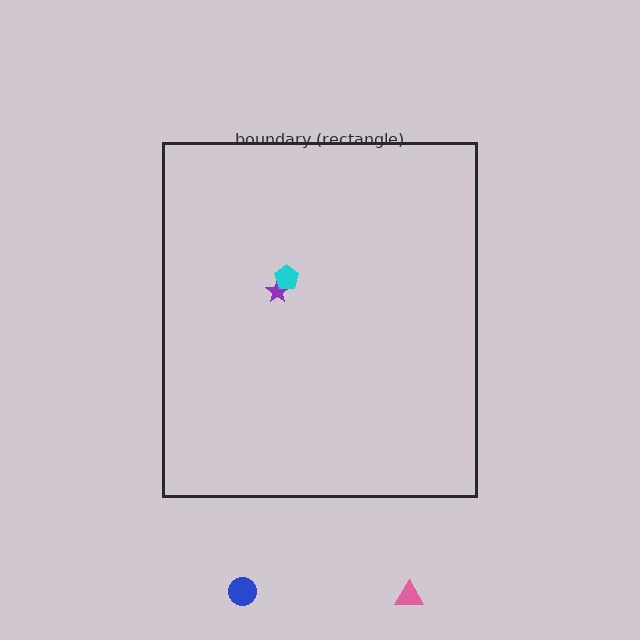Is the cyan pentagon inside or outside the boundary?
Inside.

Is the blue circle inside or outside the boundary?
Outside.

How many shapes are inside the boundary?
2 inside, 2 outside.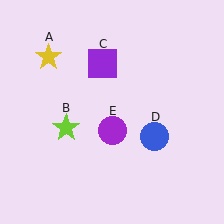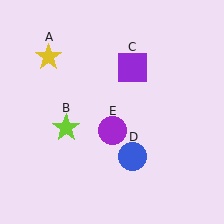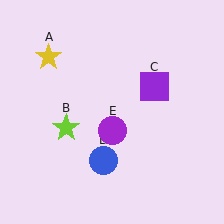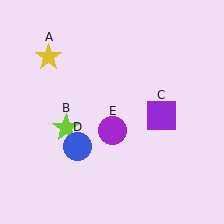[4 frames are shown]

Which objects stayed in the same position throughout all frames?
Yellow star (object A) and lime star (object B) and purple circle (object E) remained stationary.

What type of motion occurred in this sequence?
The purple square (object C), blue circle (object D) rotated clockwise around the center of the scene.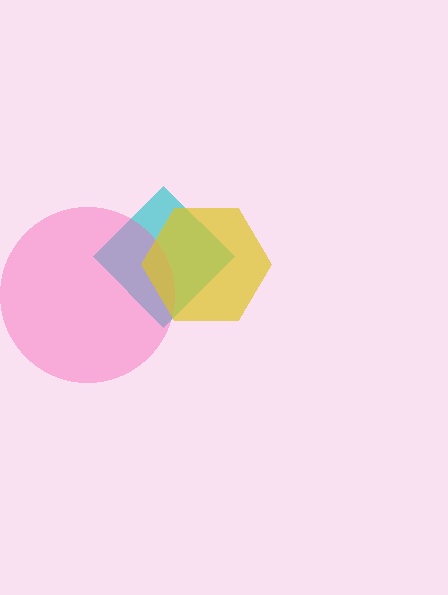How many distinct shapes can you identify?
There are 3 distinct shapes: a cyan diamond, a pink circle, a yellow hexagon.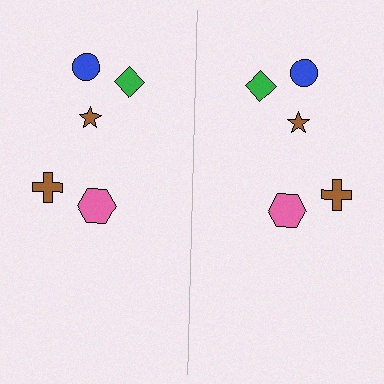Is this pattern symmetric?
Yes, this pattern has bilateral (reflection) symmetry.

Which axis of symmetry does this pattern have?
The pattern has a vertical axis of symmetry running through the center of the image.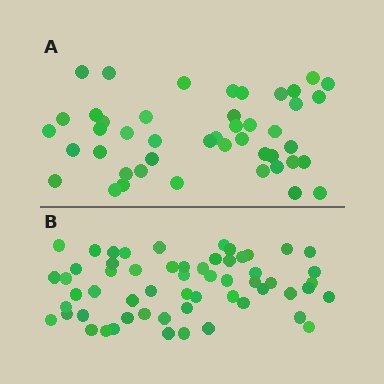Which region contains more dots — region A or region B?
Region B (the bottom region) has more dots.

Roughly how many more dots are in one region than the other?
Region B has approximately 15 more dots than region A.